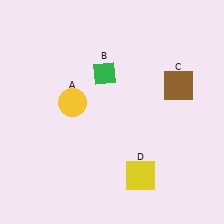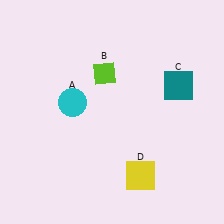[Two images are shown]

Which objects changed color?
A changed from yellow to cyan. B changed from green to lime. C changed from brown to teal.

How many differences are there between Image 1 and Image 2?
There are 3 differences between the two images.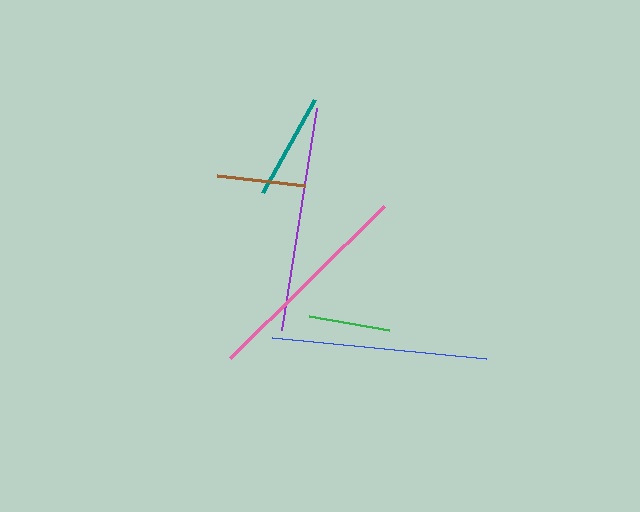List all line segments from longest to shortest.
From longest to shortest: purple, pink, blue, teal, brown, green.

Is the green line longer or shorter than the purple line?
The purple line is longer than the green line.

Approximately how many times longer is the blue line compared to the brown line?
The blue line is approximately 2.4 times the length of the brown line.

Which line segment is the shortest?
The green line is the shortest at approximately 81 pixels.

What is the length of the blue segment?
The blue segment is approximately 215 pixels long.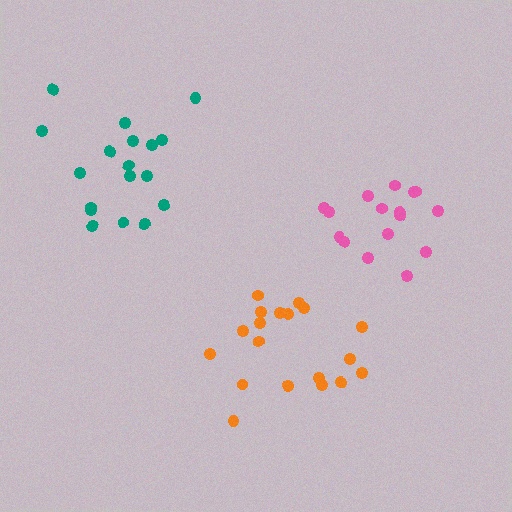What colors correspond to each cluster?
The clusters are colored: pink, orange, teal.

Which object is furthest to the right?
The pink cluster is rightmost.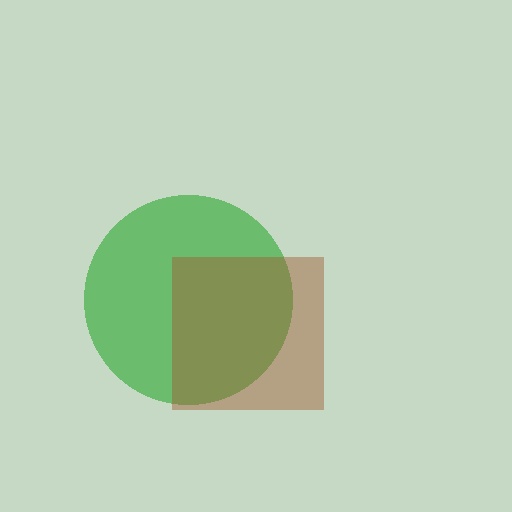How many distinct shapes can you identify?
There are 2 distinct shapes: a green circle, a brown square.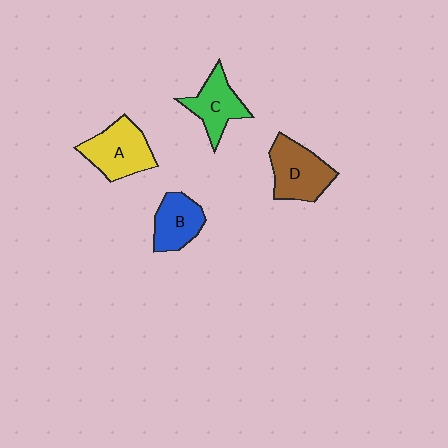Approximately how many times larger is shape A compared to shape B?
Approximately 1.3 times.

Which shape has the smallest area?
Shape B (blue).